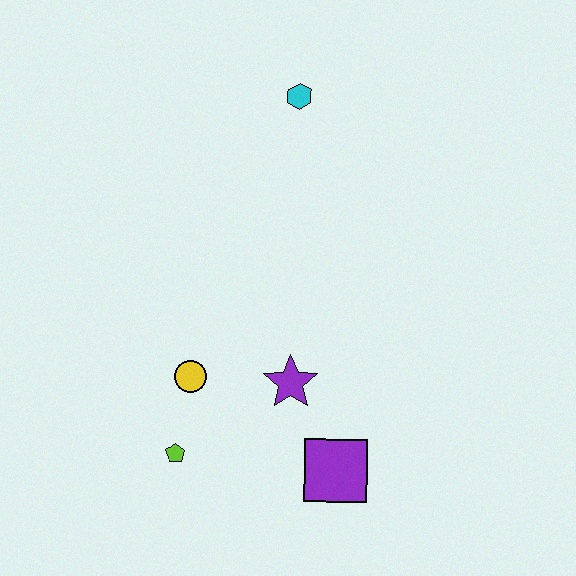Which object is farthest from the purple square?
The cyan hexagon is farthest from the purple square.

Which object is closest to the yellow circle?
The lime pentagon is closest to the yellow circle.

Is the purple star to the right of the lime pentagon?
Yes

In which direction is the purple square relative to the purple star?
The purple square is below the purple star.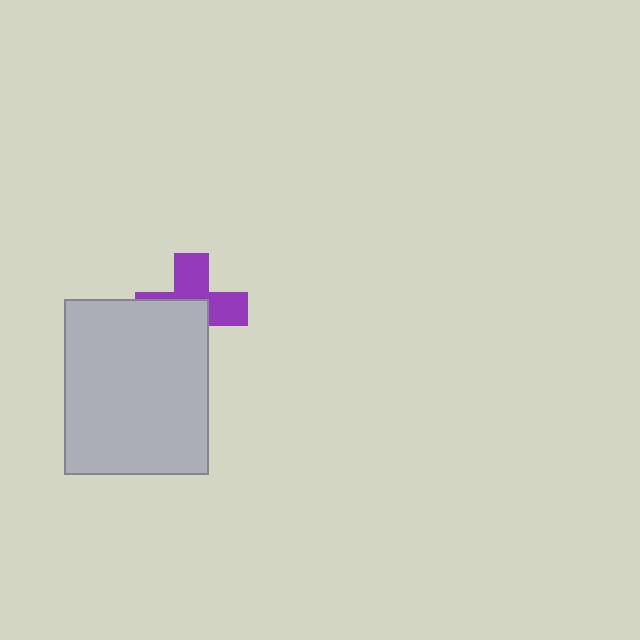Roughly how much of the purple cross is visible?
About half of it is visible (roughly 49%).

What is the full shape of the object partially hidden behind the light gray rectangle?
The partially hidden object is a purple cross.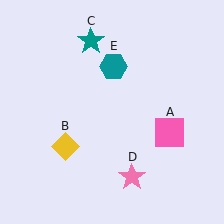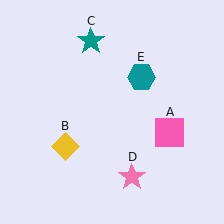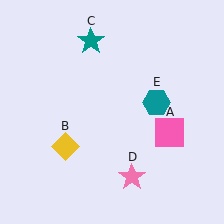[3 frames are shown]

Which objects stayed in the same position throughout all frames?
Pink square (object A) and yellow diamond (object B) and teal star (object C) and pink star (object D) remained stationary.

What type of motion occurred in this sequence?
The teal hexagon (object E) rotated clockwise around the center of the scene.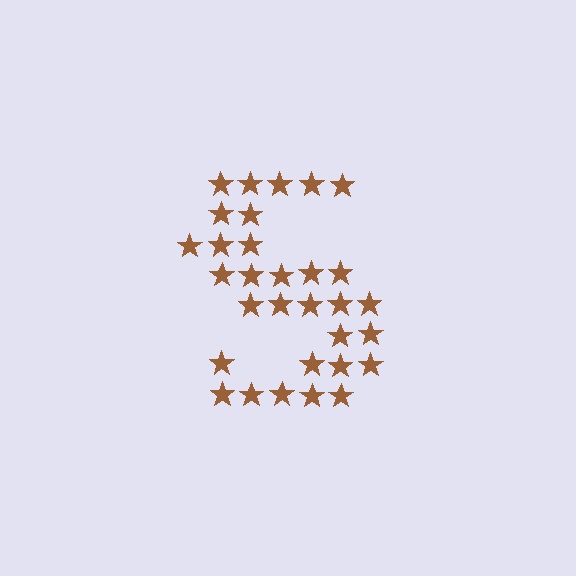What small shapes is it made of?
It is made of small stars.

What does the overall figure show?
The overall figure shows the letter S.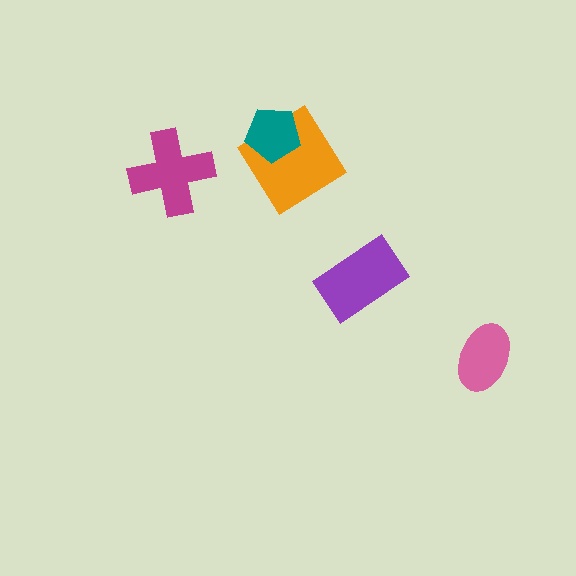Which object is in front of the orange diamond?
The teal pentagon is in front of the orange diamond.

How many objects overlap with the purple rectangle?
0 objects overlap with the purple rectangle.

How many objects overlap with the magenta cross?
0 objects overlap with the magenta cross.